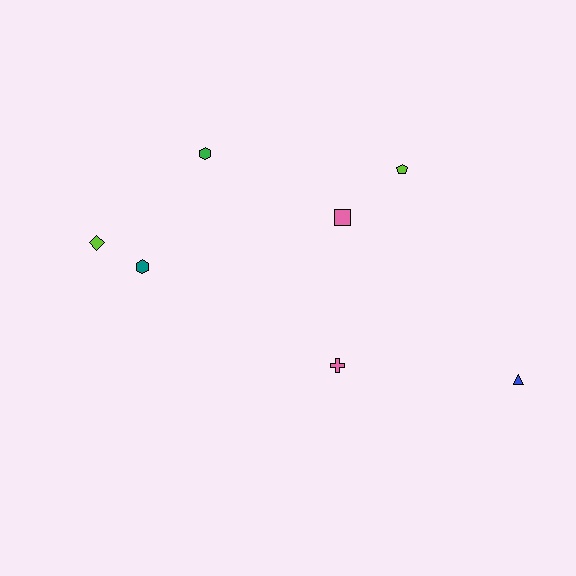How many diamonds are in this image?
There is 1 diamond.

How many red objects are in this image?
There are no red objects.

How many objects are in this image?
There are 7 objects.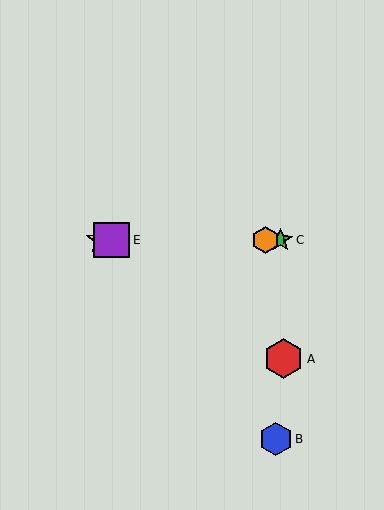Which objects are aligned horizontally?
Objects C, D, E, F are aligned horizontally.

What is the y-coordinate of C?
Object C is at y≈240.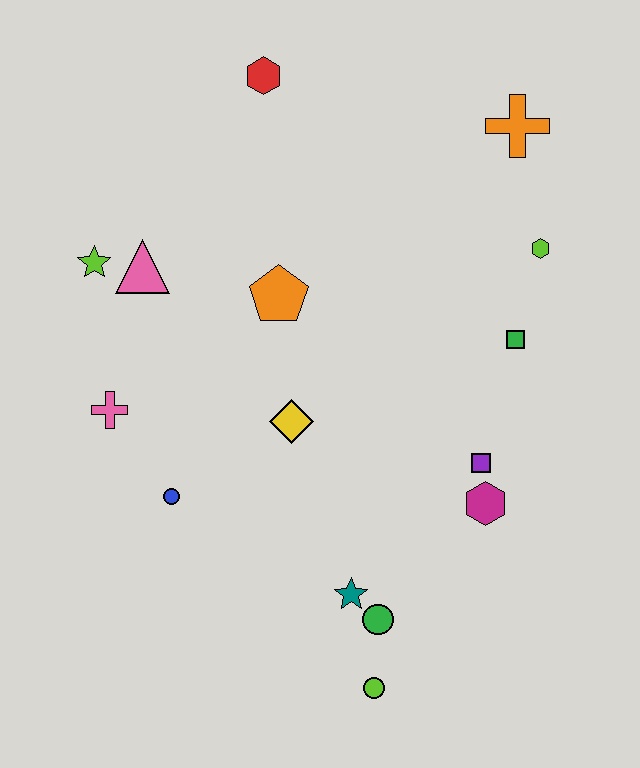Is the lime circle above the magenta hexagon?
No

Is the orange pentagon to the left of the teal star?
Yes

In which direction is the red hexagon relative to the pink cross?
The red hexagon is above the pink cross.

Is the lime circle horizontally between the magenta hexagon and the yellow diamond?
Yes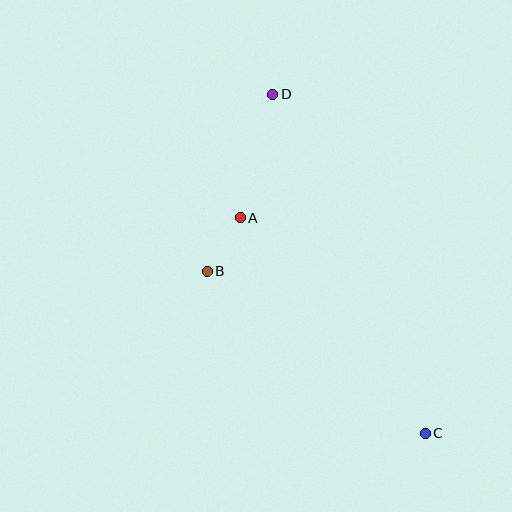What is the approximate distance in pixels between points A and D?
The distance between A and D is approximately 128 pixels.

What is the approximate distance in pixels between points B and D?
The distance between B and D is approximately 189 pixels.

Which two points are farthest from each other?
Points C and D are farthest from each other.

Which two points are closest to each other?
Points A and B are closest to each other.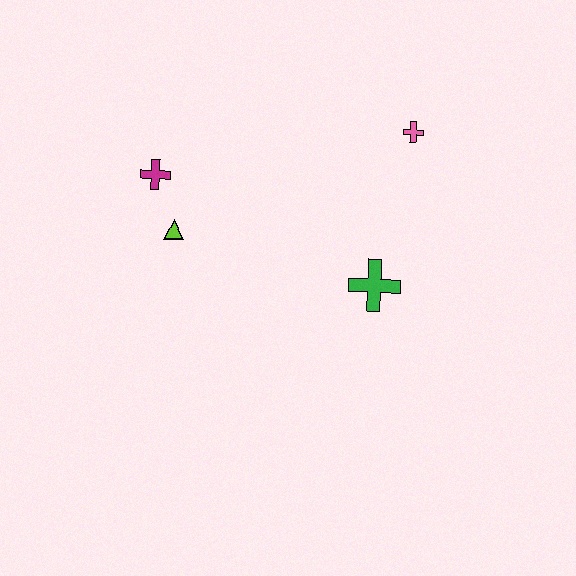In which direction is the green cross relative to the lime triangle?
The green cross is to the right of the lime triangle.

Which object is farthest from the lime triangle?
The pink cross is farthest from the lime triangle.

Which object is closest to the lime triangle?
The magenta cross is closest to the lime triangle.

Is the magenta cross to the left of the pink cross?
Yes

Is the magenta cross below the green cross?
No